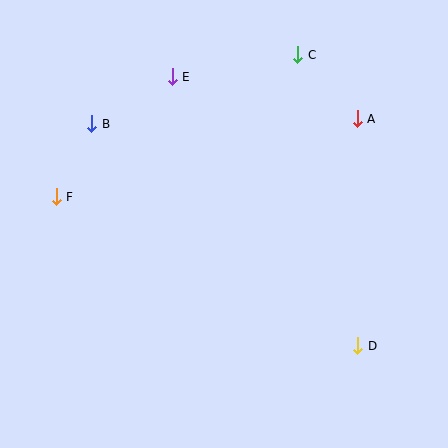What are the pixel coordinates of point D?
Point D is at (358, 346).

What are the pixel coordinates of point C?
Point C is at (298, 55).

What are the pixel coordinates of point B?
Point B is at (92, 124).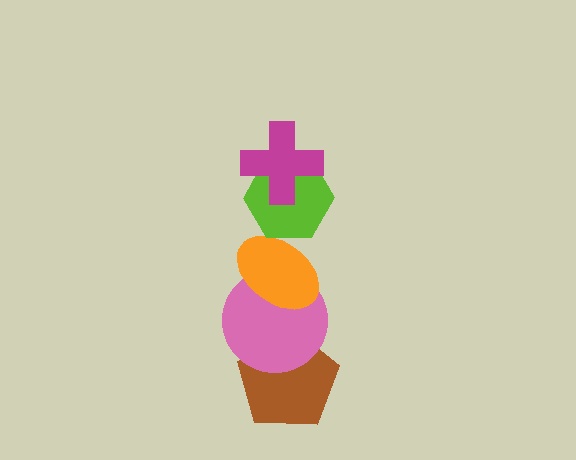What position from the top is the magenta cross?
The magenta cross is 1st from the top.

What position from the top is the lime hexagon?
The lime hexagon is 2nd from the top.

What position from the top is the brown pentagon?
The brown pentagon is 5th from the top.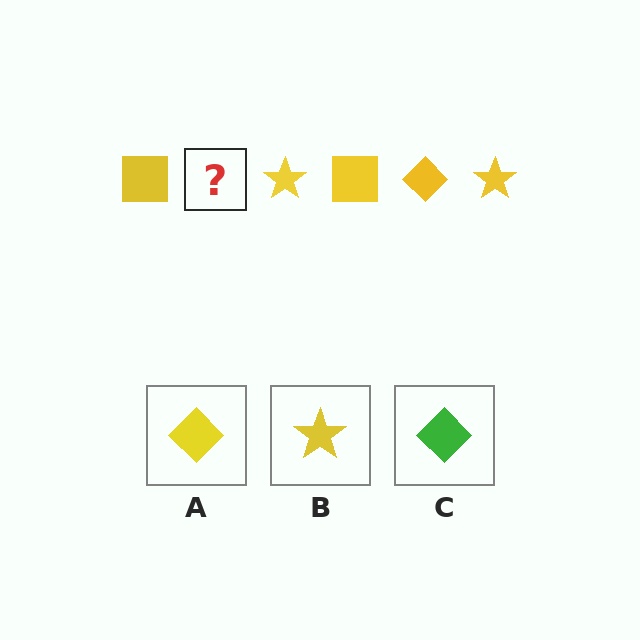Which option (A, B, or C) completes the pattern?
A.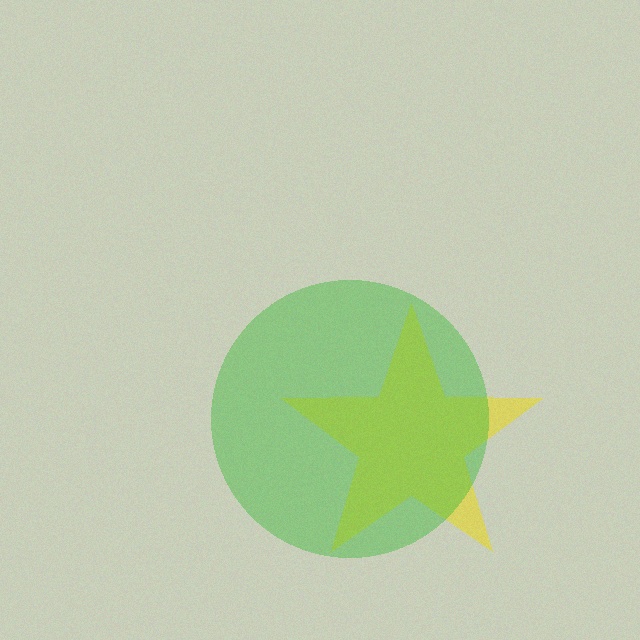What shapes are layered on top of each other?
The layered shapes are: a yellow star, a green circle.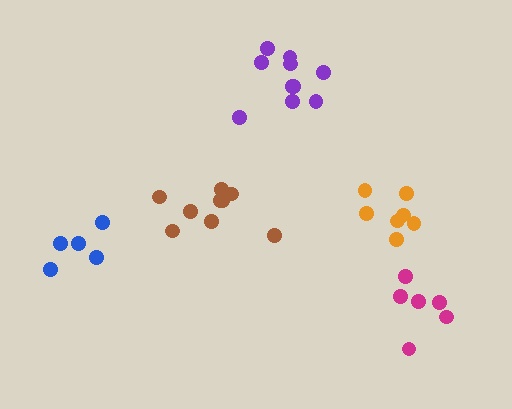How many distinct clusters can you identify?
There are 5 distinct clusters.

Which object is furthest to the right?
The magenta cluster is rightmost.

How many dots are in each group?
Group 1: 5 dots, Group 2: 9 dots, Group 3: 6 dots, Group 4: 10 dots, Group 5: 7 dots (37 total).